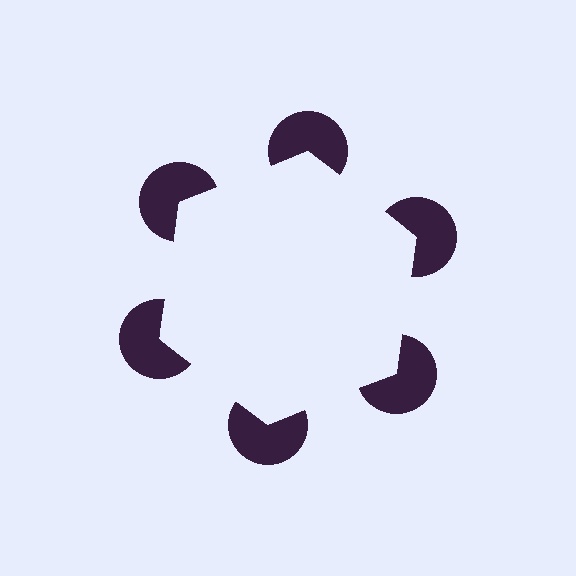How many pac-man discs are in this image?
There are 6 — one at each vertex of the illusory hexagon.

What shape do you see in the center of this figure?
An illusory hexagon — its edges are inferred from the aligned wedge cuts in the pac-man discs, not physically drawn.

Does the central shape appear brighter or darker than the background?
It typically appears slightly brighter than the background, even though no actual brightness change is drawn.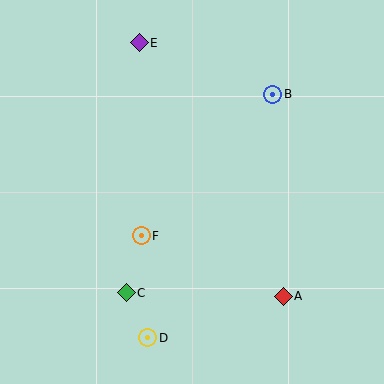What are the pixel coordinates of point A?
Point A is at (283, 296).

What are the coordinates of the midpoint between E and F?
The midpoint between E and F is at (140, 139).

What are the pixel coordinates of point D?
Point D is at (148, 338).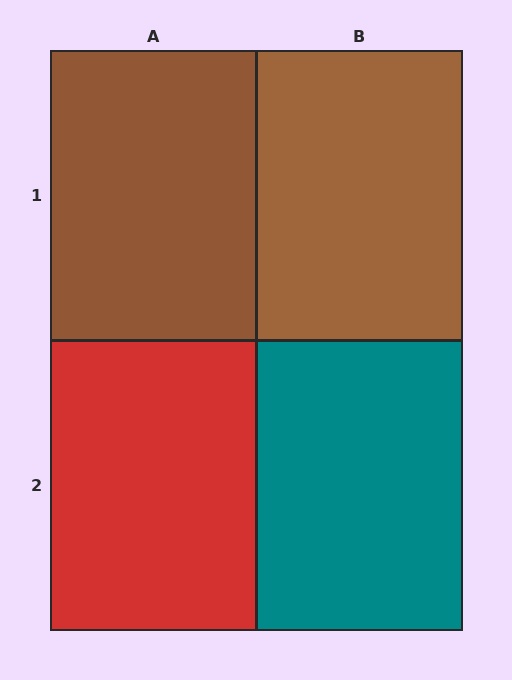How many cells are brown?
2 cells are brown.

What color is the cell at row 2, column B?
Teal.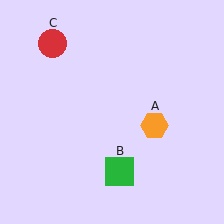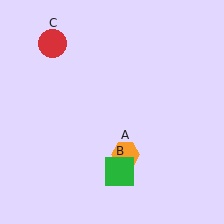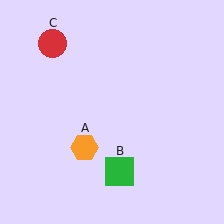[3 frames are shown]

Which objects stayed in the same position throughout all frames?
Green square (object B) and red circle (object C) remained stationary.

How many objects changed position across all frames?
1 object changed position: orange hexagon (object A).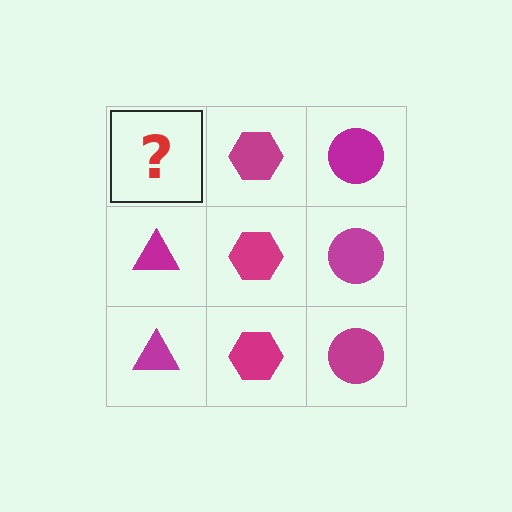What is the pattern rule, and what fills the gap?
The rule is that each column has a consistent shape. The gap should be filled with a magenta triangle.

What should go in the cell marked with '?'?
The missing cell should contain a magenta triangle.